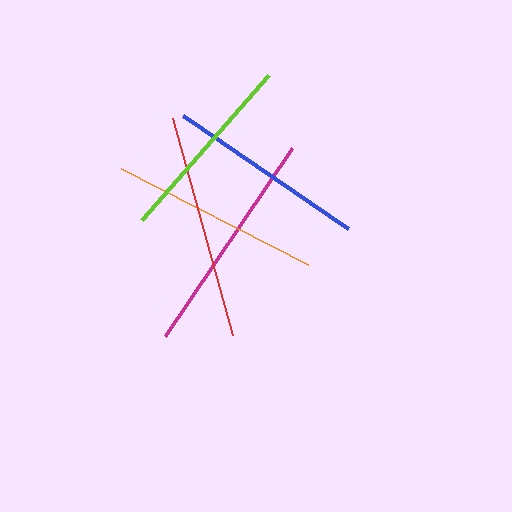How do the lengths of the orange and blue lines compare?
The orange and blue lines are approximately the same length.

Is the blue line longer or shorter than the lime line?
The blue line is longer than the lime line.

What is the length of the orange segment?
The orange segment is approximately 211 pixels long.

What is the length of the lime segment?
The lime segment is approximately 193 pixels long.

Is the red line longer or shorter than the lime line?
The red line is longer than the lime line.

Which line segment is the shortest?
The lime line is the shortest at approximately 193 pixels.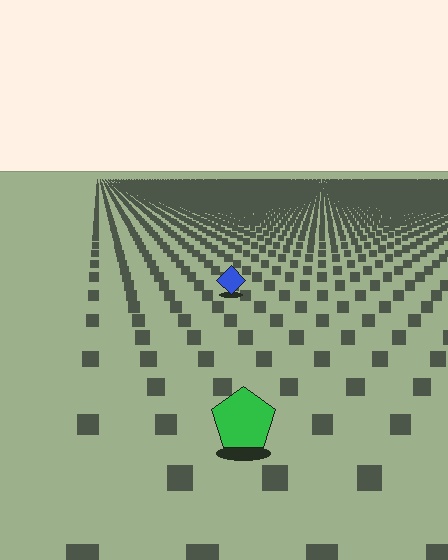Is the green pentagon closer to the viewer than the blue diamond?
Yes. The green pentagon is closer — you can tell from the texture gradient: the ground texture is coarser near it.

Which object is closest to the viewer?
The green pentagon is closest. The texture marks near it are larger and more spread out.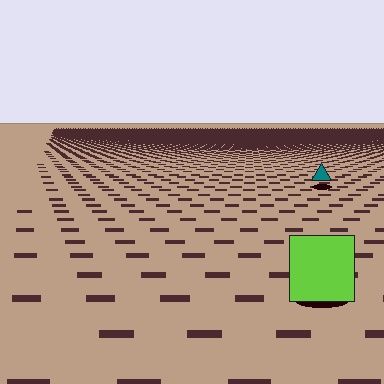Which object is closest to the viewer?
The lime square is closest. The texture marks near it are larger and more spread out.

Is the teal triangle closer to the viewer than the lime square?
No. The lime square is closer — you can tell from the texture gradient: the ground texture is coarser near it.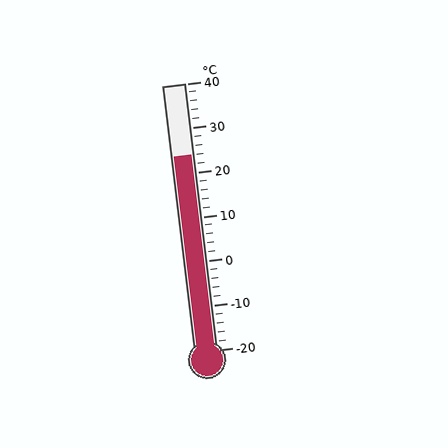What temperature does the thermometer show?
The thermometer shows approximately 24°C.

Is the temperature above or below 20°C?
The temperature is above 20°C.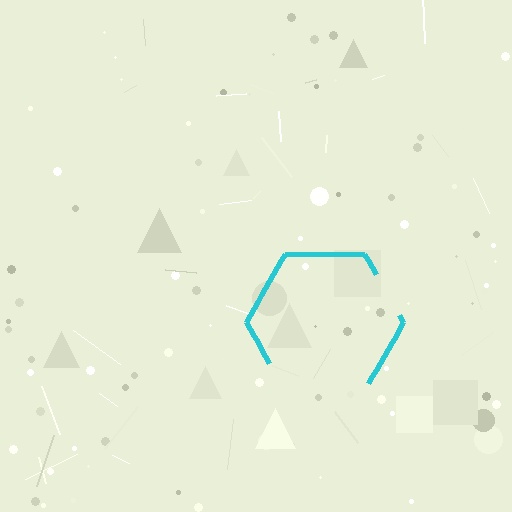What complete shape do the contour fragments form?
The contour fragments form a hexagon.